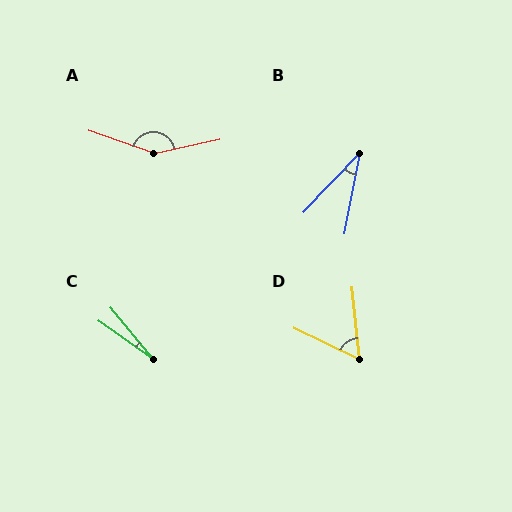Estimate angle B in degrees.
Approximately 33 degrees.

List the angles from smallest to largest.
C (15°), B (33°), D (58°), A (149°).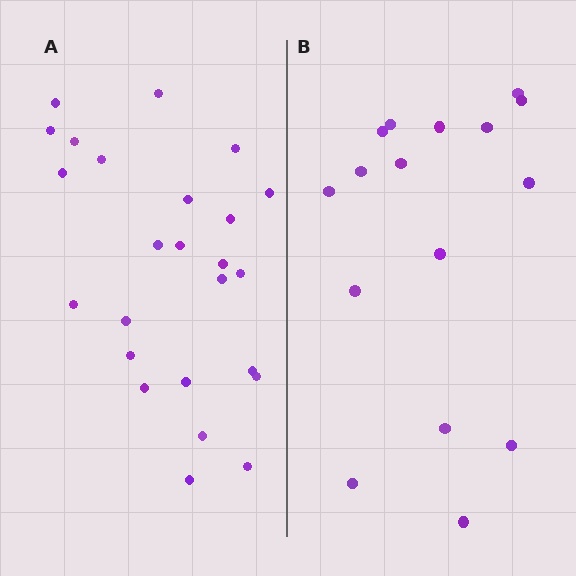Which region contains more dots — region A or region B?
Region A (the left region) has more dots.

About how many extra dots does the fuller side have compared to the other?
Region A has roughly 8 or so more dots than region B.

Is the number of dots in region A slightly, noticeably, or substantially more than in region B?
Region A has substantially more. The ratio is roughly 1.6 to 1.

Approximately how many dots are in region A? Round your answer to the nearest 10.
About 20 dots. (The exact count is 25, which rounds to 20.)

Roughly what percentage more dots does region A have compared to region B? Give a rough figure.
About 55% more.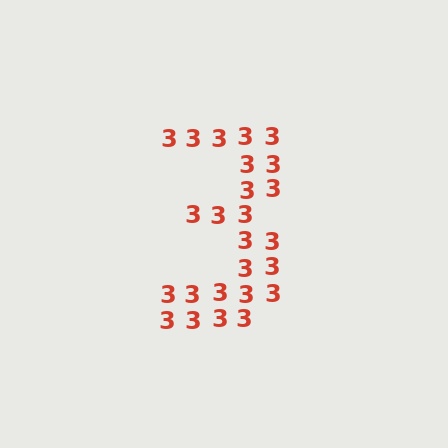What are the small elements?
The small elements are digit 3's.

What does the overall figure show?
The overall figure shows the digit 3.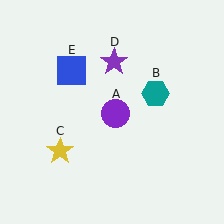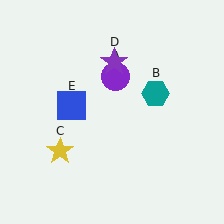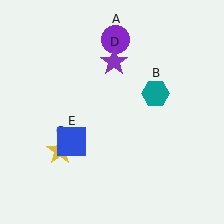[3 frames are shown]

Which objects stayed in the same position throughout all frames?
Teal hexagon (object B) and yellow star (object C) and purple star (object D) remained stationary.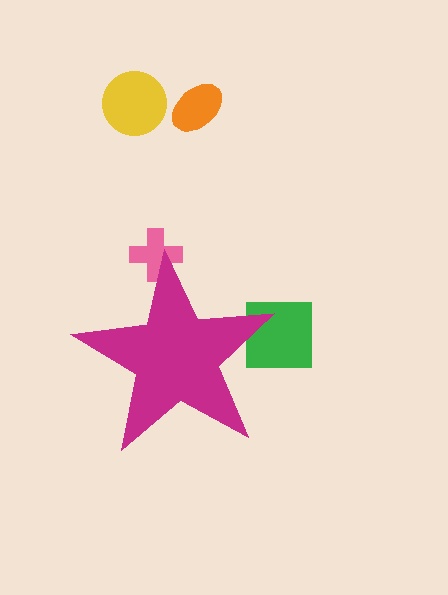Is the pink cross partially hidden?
Yes, the pink cross is partially hidden behind the magenta star.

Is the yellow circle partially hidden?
No, the yellow circle is fully visible.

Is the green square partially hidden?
Yes, the green square is partially hidden behind the magenta star.